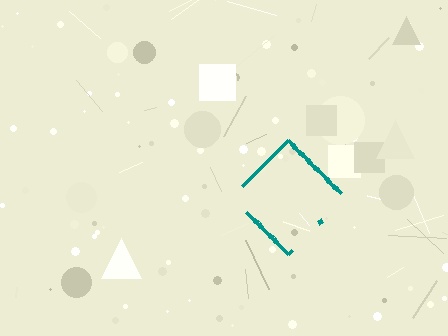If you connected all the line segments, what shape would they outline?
They would outline a diamond.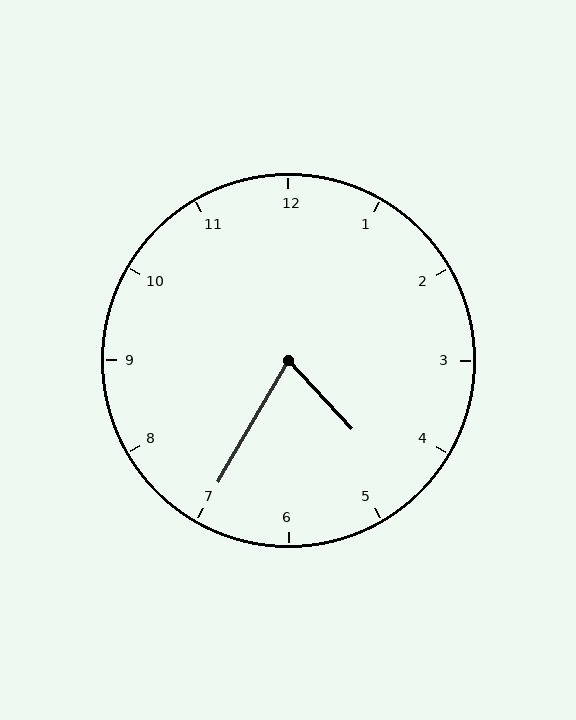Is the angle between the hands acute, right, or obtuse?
It is acute.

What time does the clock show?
4:35.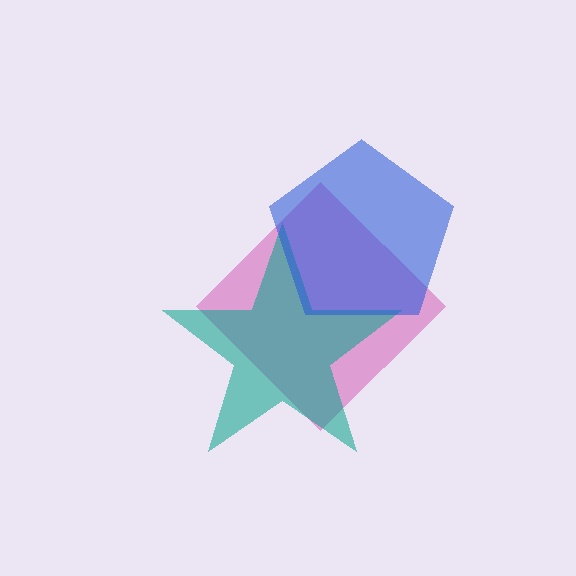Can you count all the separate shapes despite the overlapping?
Yes, there are 3 separate shapes.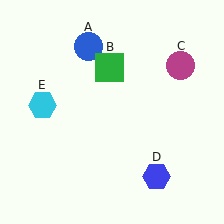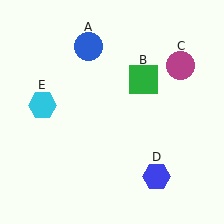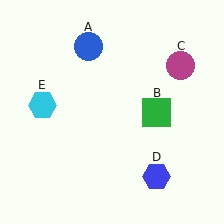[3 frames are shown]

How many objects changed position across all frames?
1 object changed position: green square (object B).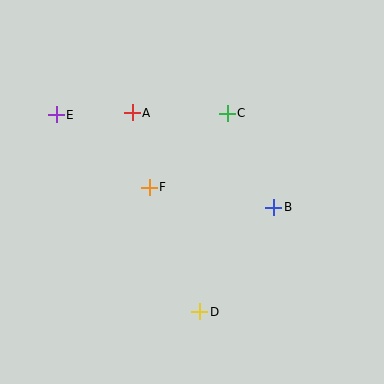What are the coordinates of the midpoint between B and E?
The midpoint between B and E is at (165, 161).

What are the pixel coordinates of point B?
Point B is at (274, 207).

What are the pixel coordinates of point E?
Point E is at (56, 115).